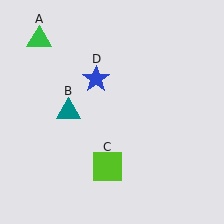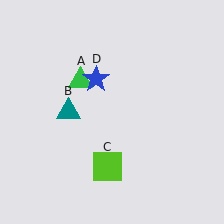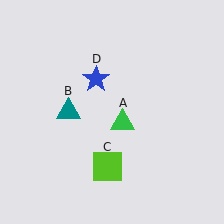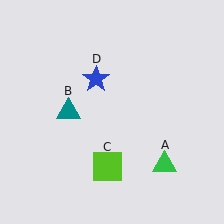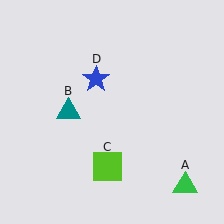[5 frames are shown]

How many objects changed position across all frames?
1 object changed position: green triangle (object A).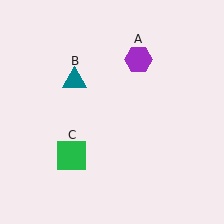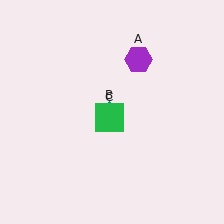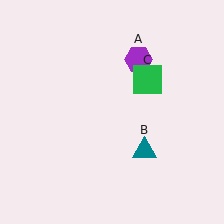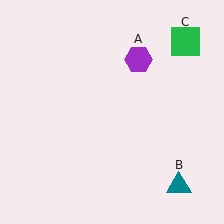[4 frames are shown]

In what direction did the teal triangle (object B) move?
The teal triangle (object B) moved down and to the right.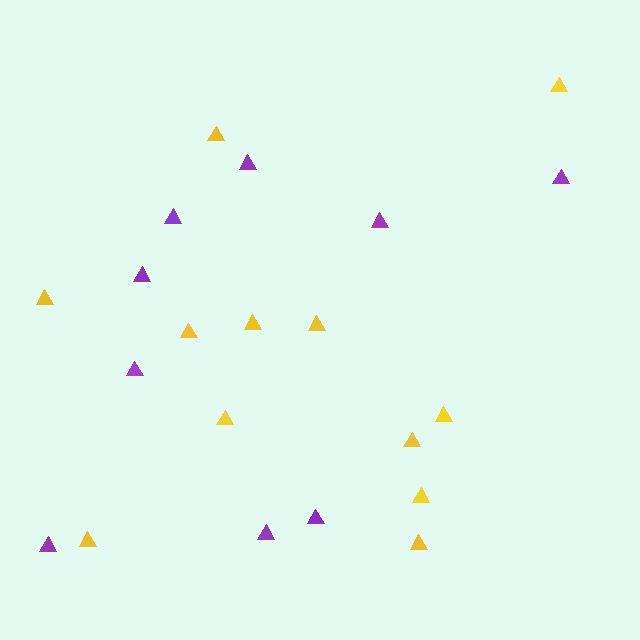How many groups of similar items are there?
There are 2 groups: one group of yellow triangles (12) and one group of purple triangles (9).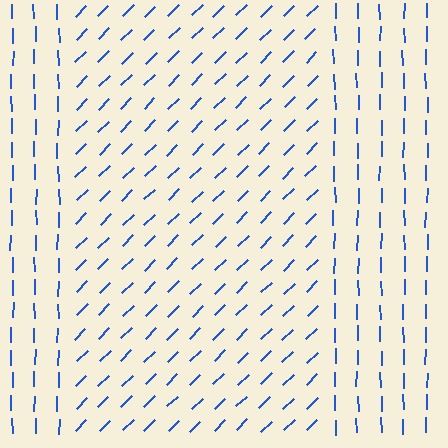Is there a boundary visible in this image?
Yes, there is a texture boundary formed by a change in line orientation.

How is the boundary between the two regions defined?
The boundary is defined purely by a change in line orientation (approximately 45 degrees difference). All lines are the same color and thickness.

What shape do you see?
I see a rectangle.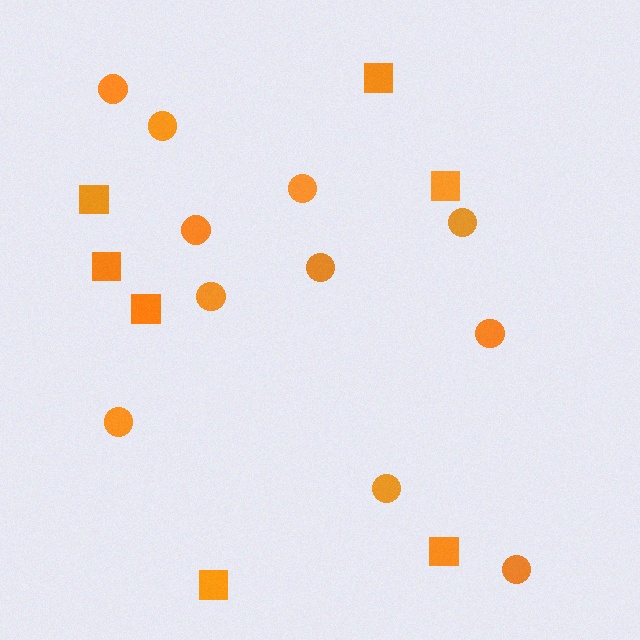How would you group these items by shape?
There are 2 groups: one group of circles (11) and one group of squares (7).